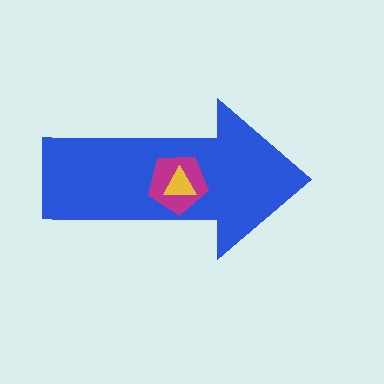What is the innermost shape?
The yellow triangle.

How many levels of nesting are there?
3.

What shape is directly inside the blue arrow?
The magenta pentagon.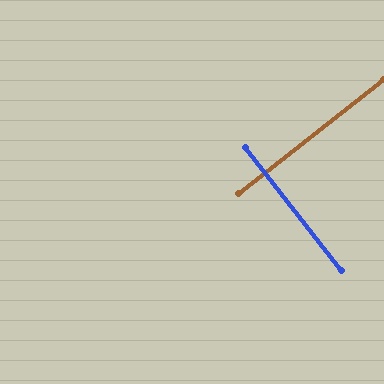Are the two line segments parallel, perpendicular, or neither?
Perpendicular — they meet at approximately 90°.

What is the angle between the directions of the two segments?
Approximately 90 degrees.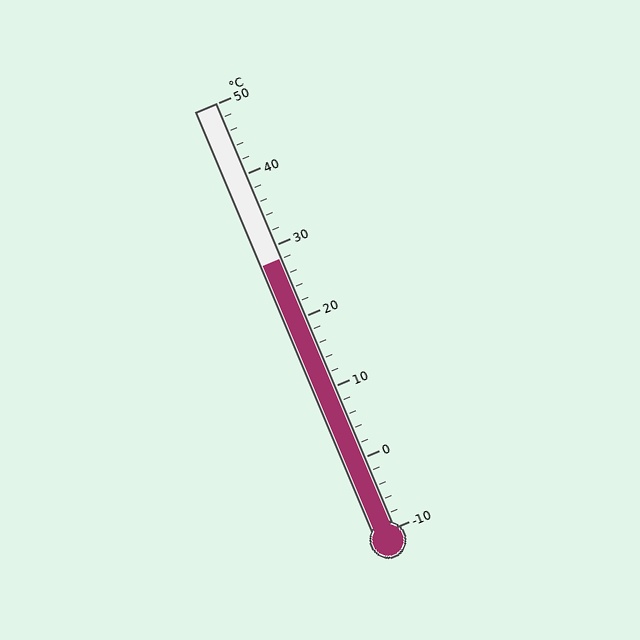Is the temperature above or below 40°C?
The temperature is below 40°C.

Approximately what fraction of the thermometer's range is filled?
The thermometer is filled to approximately 65% of its range.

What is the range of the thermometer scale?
The thermometer scale ranges from -10°C to 50°C.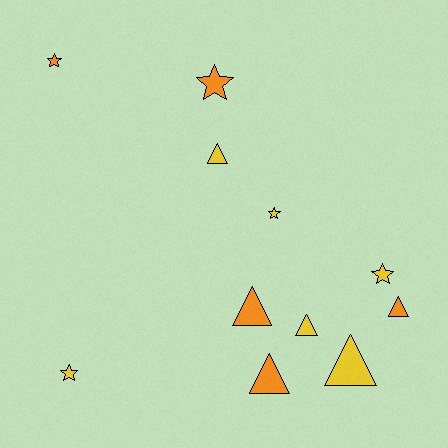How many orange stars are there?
There are 2 orange stars.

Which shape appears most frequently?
Triangle, with 6 objects.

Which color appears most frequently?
Yellow, with 6 objects.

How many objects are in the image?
There are 11 objects.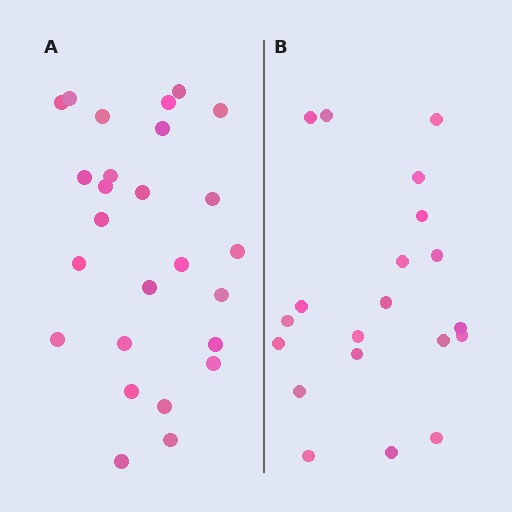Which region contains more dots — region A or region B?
Region A (the left region) has more dots.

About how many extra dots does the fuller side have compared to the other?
Region A has about 6 more dots than region B.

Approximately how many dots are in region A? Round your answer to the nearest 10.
About 30 dots. (The exact count is 26, which rounds to 30.)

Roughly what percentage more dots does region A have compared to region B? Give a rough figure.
About 30% more.